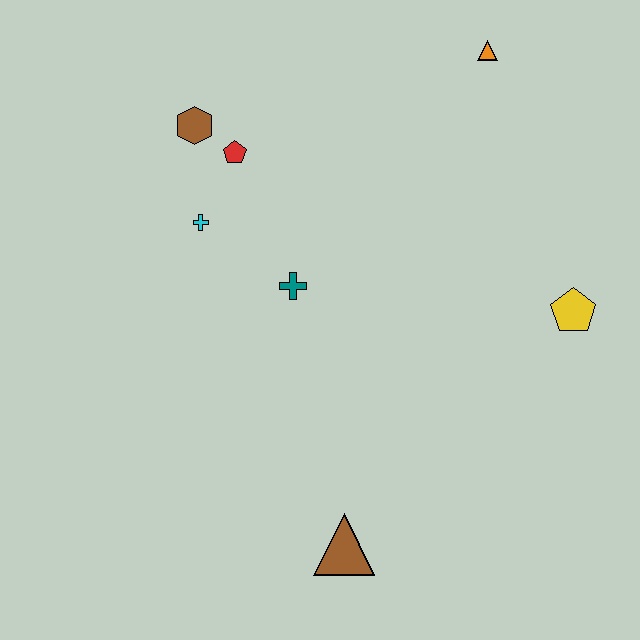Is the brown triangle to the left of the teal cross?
No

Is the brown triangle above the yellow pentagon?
No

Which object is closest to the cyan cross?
The red pentagon is closest to the cyan cross.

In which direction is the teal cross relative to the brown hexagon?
The teal cross is below the brown hexagon.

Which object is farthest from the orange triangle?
The brown triangle is farthest from the orange triangle.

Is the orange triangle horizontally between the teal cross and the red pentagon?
No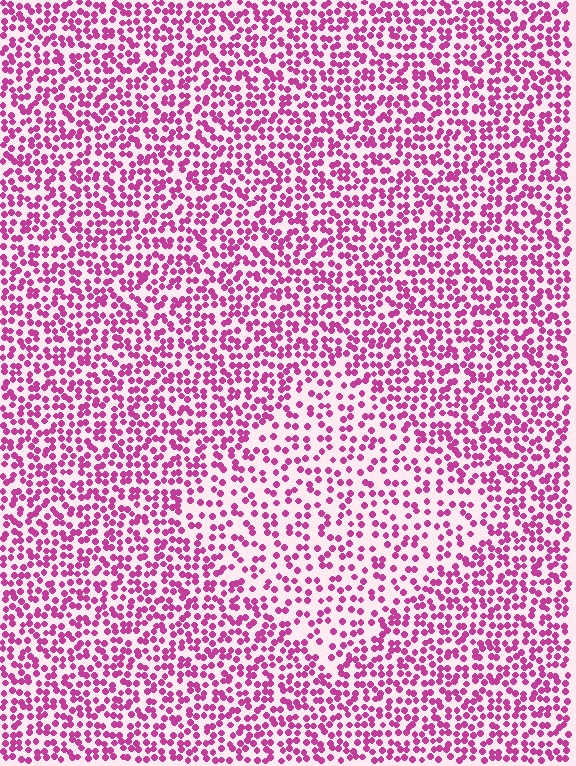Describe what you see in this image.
The image contains small magenta elements arranged at two different densities. A diamond-shaped region is visible where the elements are less densely packed than the surrounding area.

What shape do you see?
I see a diamond.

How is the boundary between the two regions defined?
The boundary is defined by a change in element density (approximately 1.7x ratio). All elements are the same color, size, and shape.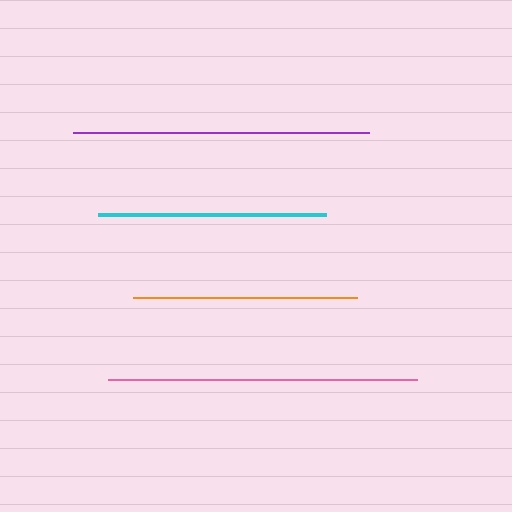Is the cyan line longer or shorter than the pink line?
The pink line is longer than the cyan line.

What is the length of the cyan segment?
The cyan segment is approximately 228 pixels long.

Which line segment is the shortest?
The orange line is the shortest at approximately 223 pixels.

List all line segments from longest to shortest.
From longest to shortest: pink, purple, cyan, orange.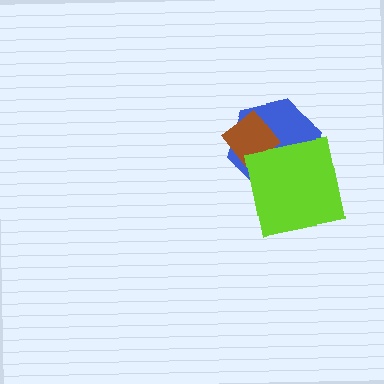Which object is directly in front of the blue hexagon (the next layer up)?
The brown diamond is directly in front of the blue hexagon.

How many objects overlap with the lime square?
1 object overlaps with the lime square.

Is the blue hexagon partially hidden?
Yes, it is partially covered by another shape.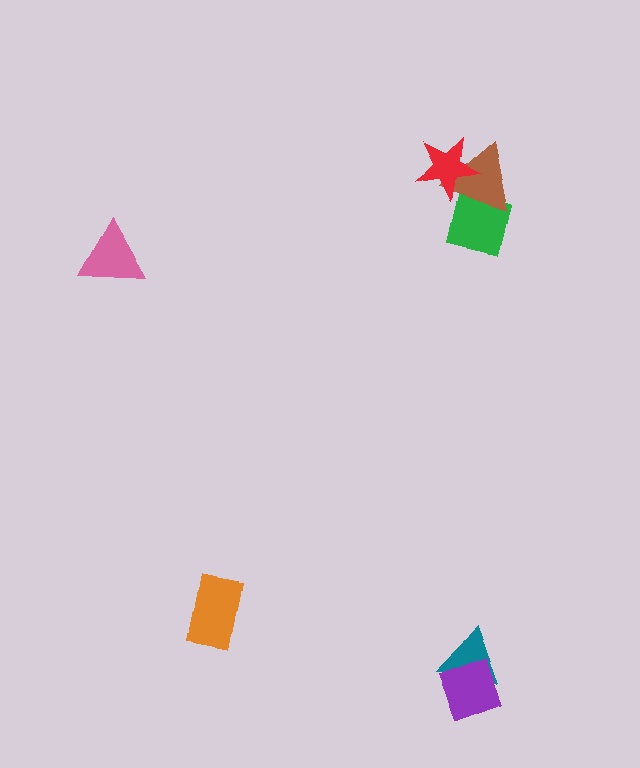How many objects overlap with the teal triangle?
1 object overlaps with the teal triangle.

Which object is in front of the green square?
The brown triangle is in front of the green square.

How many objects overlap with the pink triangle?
0 objects overlap with the pink triangle.